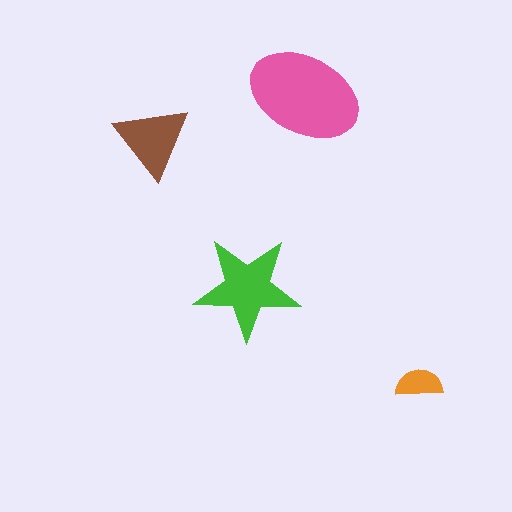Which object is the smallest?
The orange semicircle.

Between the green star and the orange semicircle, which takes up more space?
The green star.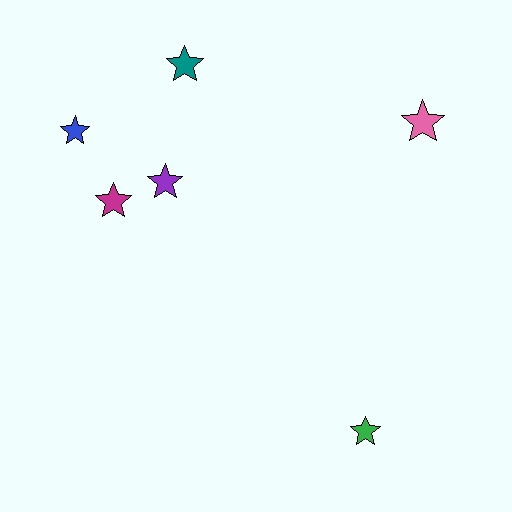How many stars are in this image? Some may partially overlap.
There are 6 stars.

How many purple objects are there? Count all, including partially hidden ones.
There is 1 purple object.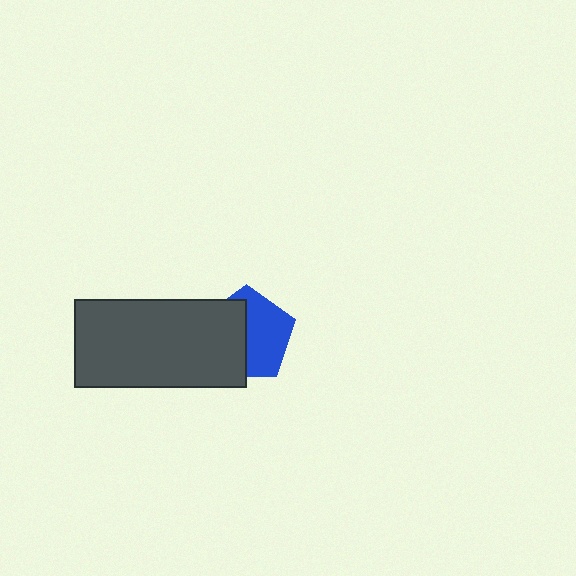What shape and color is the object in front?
The object in front is a dark gray rectangle.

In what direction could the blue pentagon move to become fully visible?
The blue pentagon could move right. That would shift it out from behind the dark gray rectangle entirely.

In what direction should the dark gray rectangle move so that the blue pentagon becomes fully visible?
The dark gray rectangle should move left. That is the shortest direction to clear the overlap and leave the blue pentagon fully visible.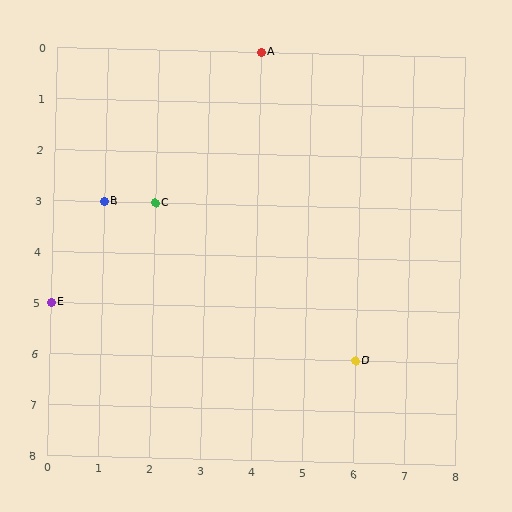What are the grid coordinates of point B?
Point B is at grid coordinates (1, 3).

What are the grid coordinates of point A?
Point A is at grid coordinates (4, 0).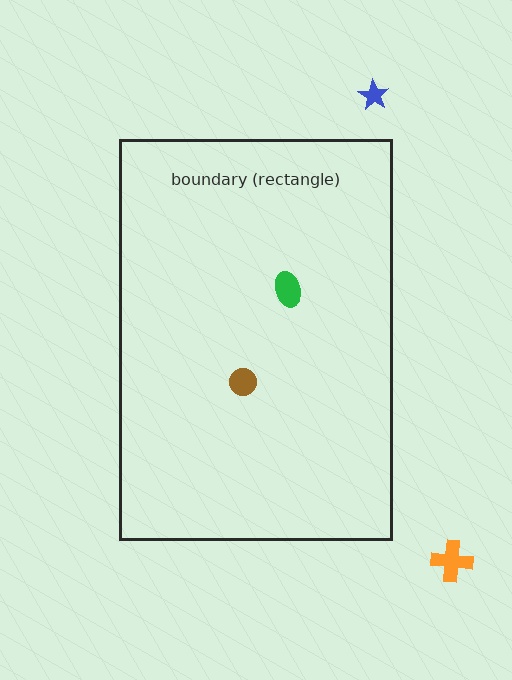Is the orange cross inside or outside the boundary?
Outside.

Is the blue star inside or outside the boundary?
Outside.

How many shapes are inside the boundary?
2 inside, 2 outside.